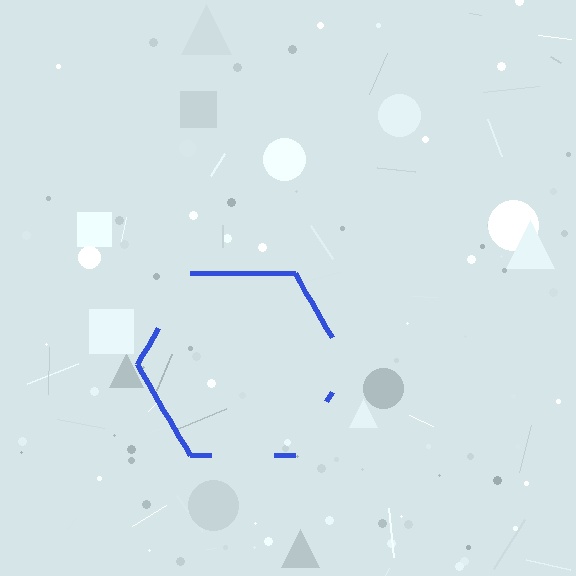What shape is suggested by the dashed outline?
The dashed outline suggests a hexagon.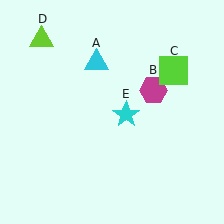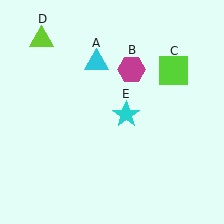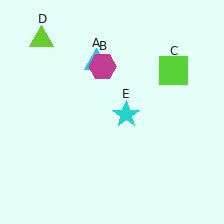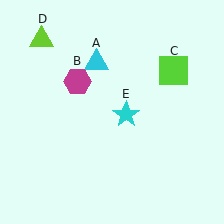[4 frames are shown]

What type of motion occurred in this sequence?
The magenta hexagon (object B) rotated counterclockwise around the center of the scene.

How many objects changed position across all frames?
1 object changed position: magenta hexagon (object B).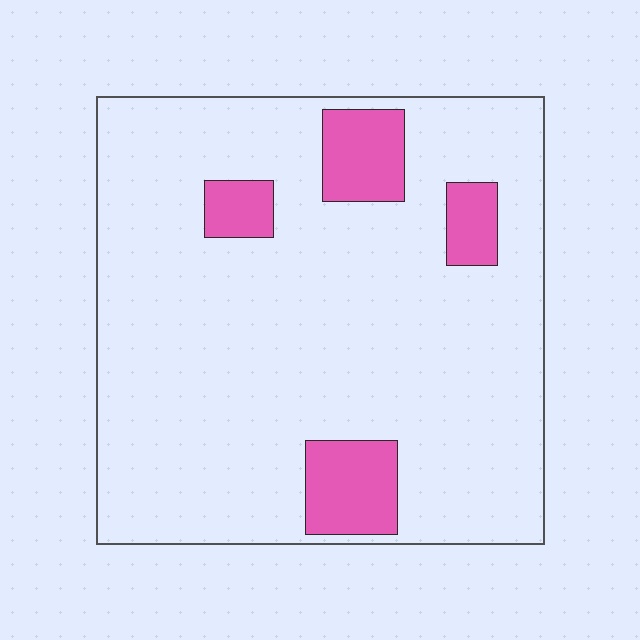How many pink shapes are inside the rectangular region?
4.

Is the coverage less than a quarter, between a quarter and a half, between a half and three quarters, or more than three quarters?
Less than a quarter.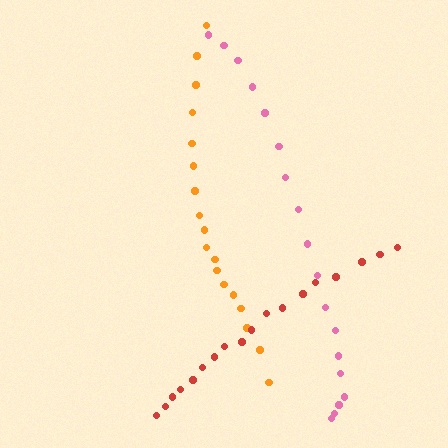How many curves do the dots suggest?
There are 3 distinct paths.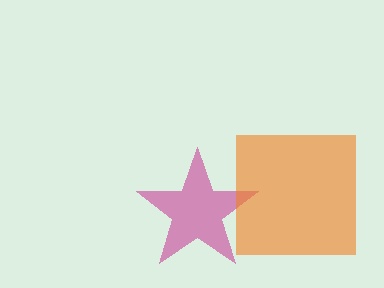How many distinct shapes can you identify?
There are 2 distinct shapes: a magenta star, an orange square.